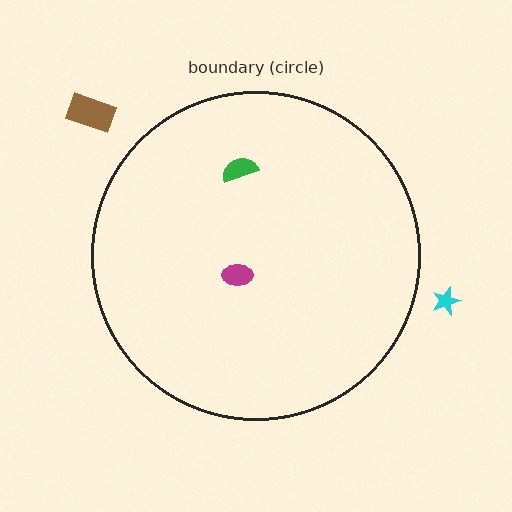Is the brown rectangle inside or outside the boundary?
Outside.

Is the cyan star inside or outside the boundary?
Outside.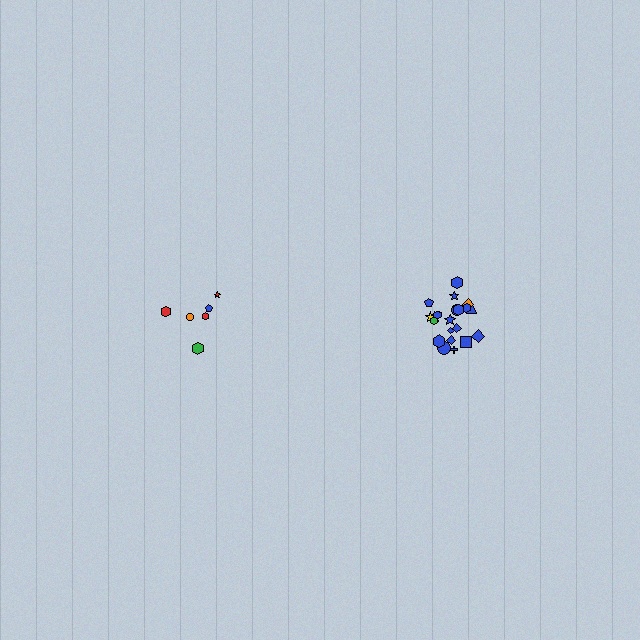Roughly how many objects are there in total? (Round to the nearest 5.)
Roughly 30 objects in total.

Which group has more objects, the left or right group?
The right group.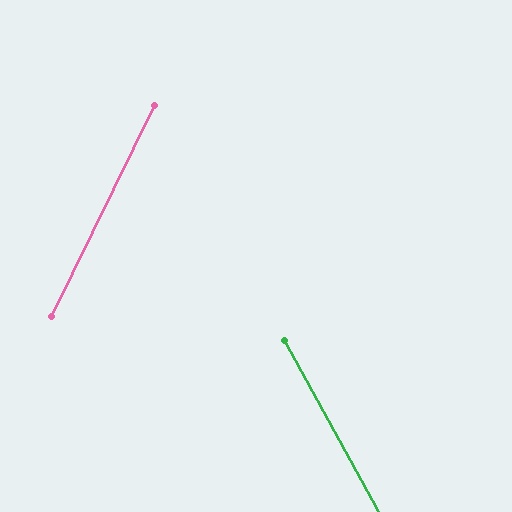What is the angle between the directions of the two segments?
Approximately 55 degrees.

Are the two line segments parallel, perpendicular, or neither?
Neither parallel nor perpendicular — they differ by about 55°.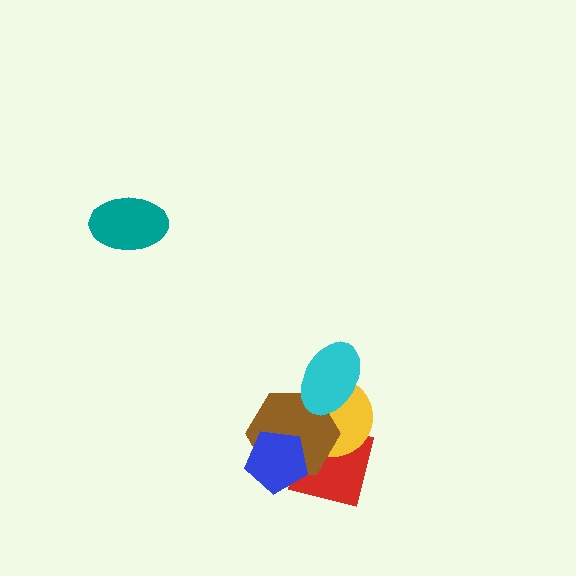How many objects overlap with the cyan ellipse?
2 objects overlap with the cyan ellipse.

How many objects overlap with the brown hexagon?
4 objects overlap with the brown hexagon.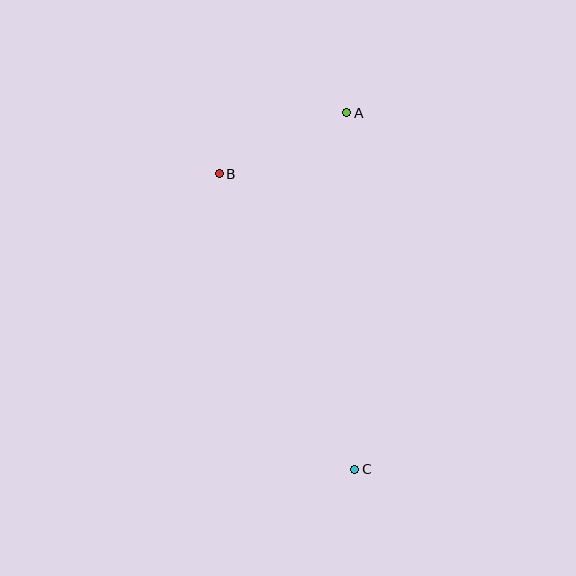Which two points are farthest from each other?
Points A and C are farthest from each other.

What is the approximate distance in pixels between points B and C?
The distance between B and C is approximately 325 pixels.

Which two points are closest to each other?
Points A and B are closest to each other.